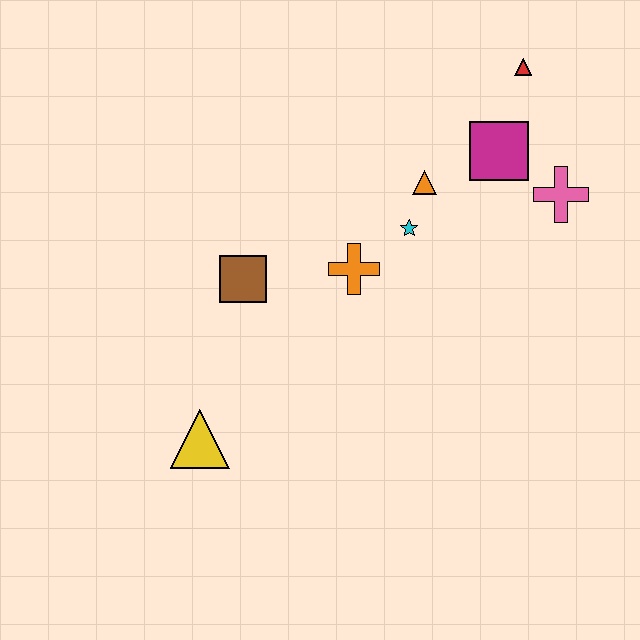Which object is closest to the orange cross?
The cyan star is closest to the orange cross.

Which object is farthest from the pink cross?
The yellow triangle is farthest from the pink cross.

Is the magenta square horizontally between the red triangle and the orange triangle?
Yes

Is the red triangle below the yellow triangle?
No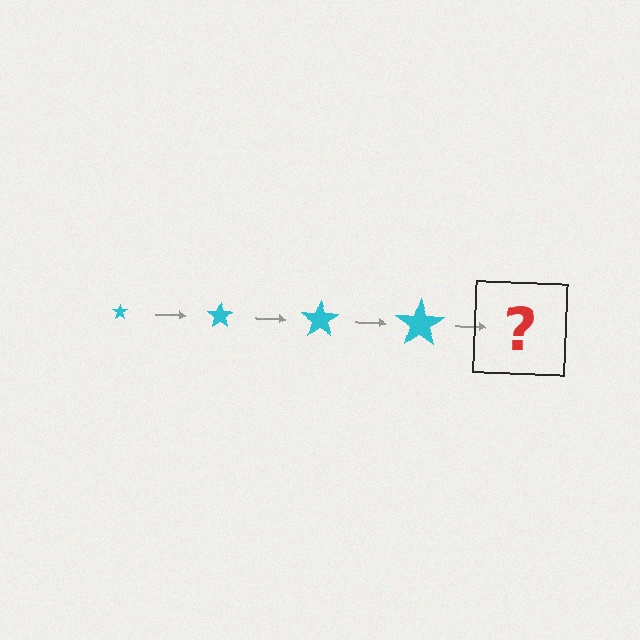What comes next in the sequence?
The next element should be a cyan star, larger than the previous one.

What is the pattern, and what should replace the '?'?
The pattern is that the star gets progressively larger each step. The '?' should be a cyan star, larger than the previous one.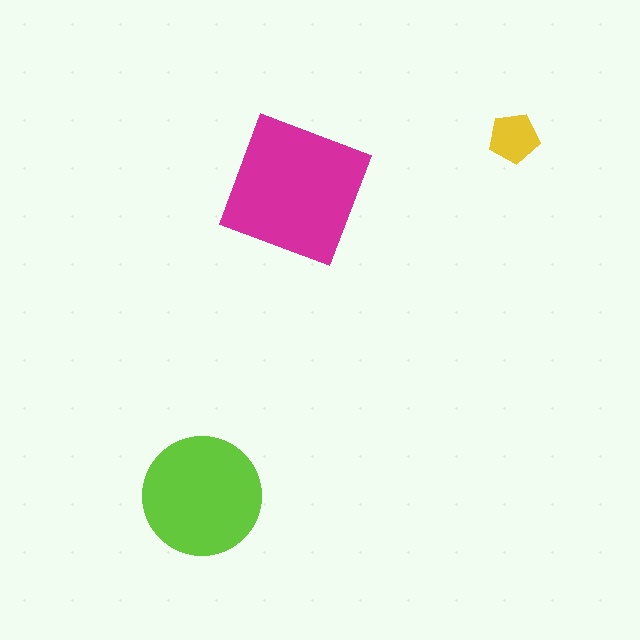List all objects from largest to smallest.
The magenta square, the lime circle, the yellow pentagon.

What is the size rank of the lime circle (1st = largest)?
2nd.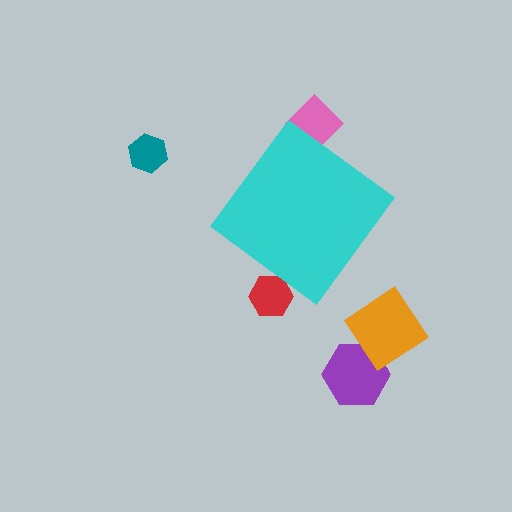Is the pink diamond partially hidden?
Yes, the pink diamond is partially hidden behind the cyan diamond.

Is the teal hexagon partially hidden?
No, the teal hexagon is fully visible.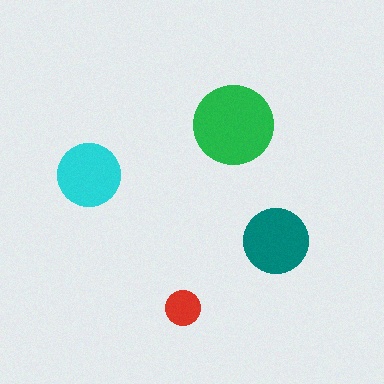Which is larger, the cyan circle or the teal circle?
The teal one.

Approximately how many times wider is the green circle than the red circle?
About 2.5 times wider.